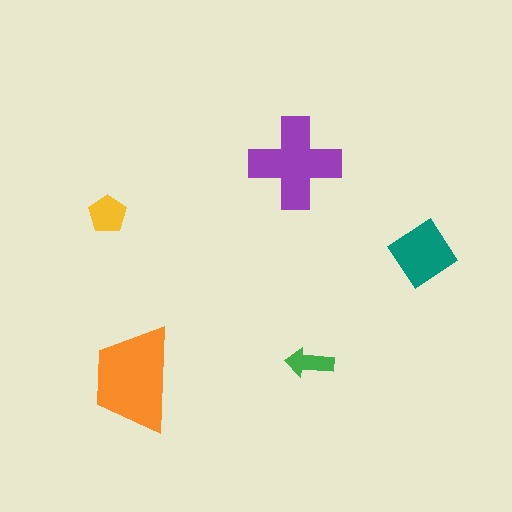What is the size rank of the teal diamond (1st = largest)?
3rd.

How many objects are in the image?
There are 5 objects in the image.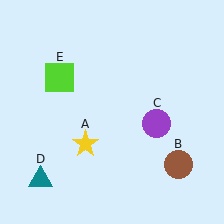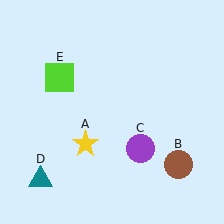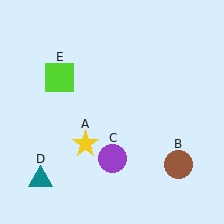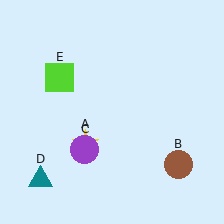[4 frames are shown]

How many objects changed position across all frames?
1 object changed position: purple circle (object C).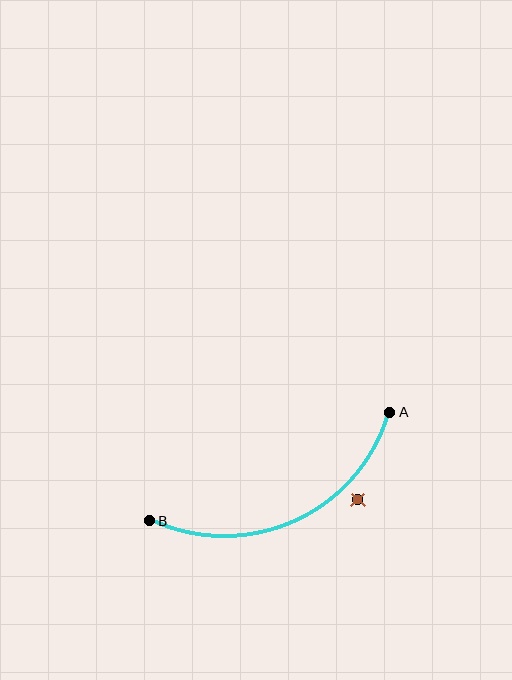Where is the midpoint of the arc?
The arc midpoint is the point on the curve farthest from the straight line joining A and B. It sits below that line.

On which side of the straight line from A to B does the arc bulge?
The arc bulges below the straight line connecting A and B.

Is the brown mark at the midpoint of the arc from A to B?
No — the brown mark does not lie on the arc at all. It sits slightly outside the curve.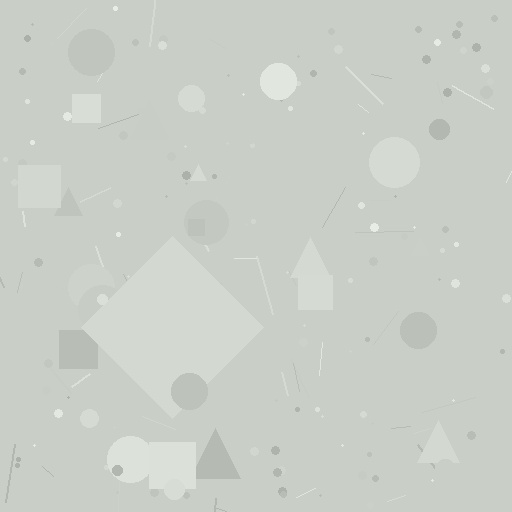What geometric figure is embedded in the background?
A diamond is embedded in the background.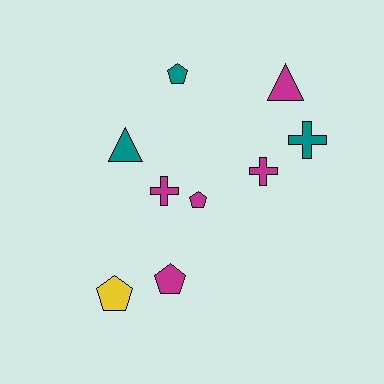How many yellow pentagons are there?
There is 1 yellow pentagon.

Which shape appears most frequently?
Pentagon, with 4 objects.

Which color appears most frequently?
Magenta, with 5 objects.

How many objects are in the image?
There are 9 objects.